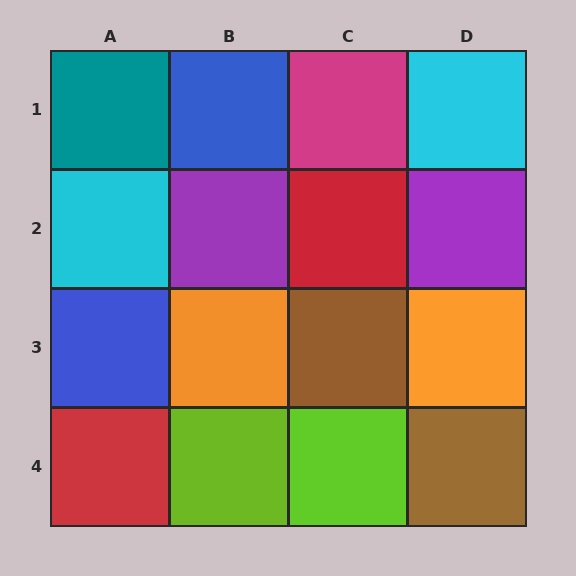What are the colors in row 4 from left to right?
Red, lime, lime, brown.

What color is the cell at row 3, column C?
Brown.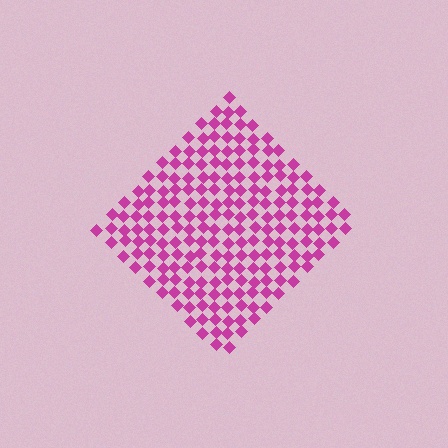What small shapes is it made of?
It is made of small diamonds.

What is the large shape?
The large shape is a diamond.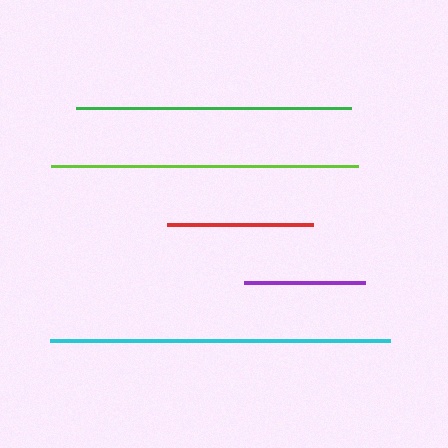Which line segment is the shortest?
The purple line is the shortest at approximately 121 pixels.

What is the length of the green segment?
The green segment is approximately 274 pixels long.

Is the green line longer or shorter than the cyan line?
The cyan line is longer than the green line.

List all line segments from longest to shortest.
From longest to shortest: cyan, lime, green, red, purple.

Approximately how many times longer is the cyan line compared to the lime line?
The cyan line is approximately 1.1 times the length of the lime line.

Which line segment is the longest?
The cyan line is the longest at approximately 340 pixels.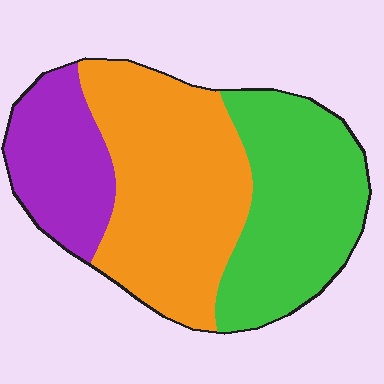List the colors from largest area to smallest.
From largest to smallest: orange, green, purple.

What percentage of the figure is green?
Green covers about 35% of the figure.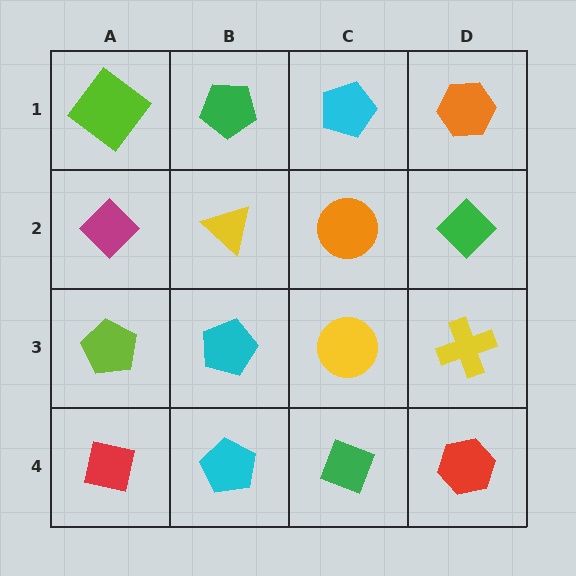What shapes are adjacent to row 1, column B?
A yellow triangle (row 2, column B), a lime diamond (row 1, column A), a cyan pentagon (row 1, column C).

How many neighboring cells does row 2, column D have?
3.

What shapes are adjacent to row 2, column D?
An orange hexagon (row 1, column D), a yellow cross (row 3, column D), an orange circle (row 2, column C).